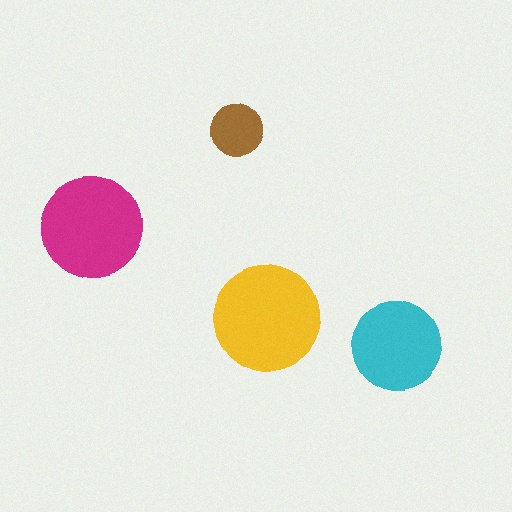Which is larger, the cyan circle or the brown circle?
The cyan one.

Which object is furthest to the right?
The cyan circle is rightmost.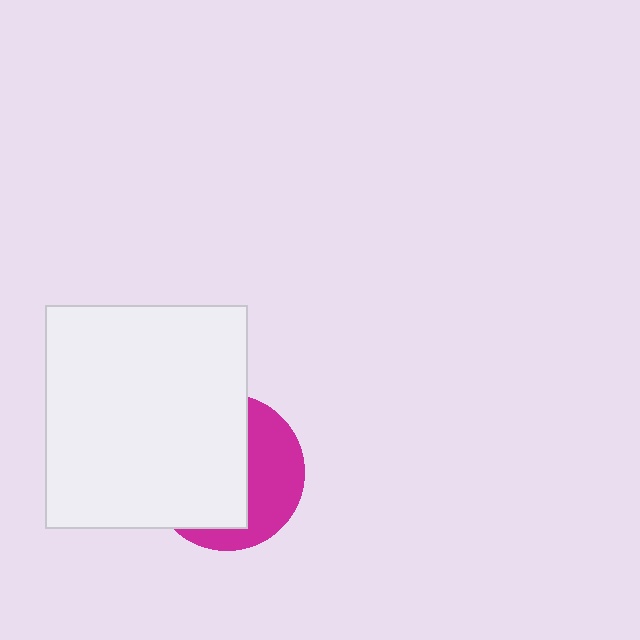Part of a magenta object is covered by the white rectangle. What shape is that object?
It is a circle.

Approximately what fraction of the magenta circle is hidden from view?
Roughly 60% of the magenta circle is hidden behind the white rectangle.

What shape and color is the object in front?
The object in front is a white rectangle.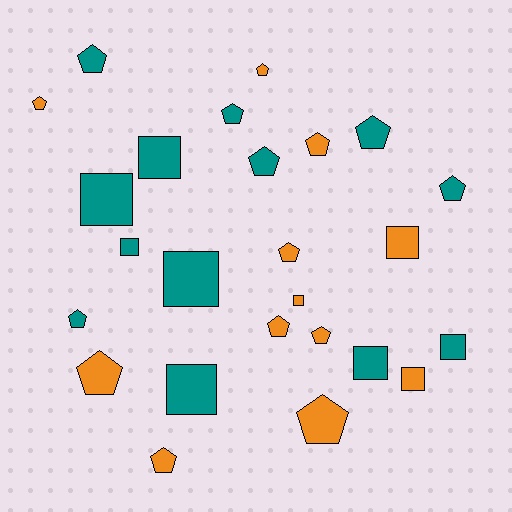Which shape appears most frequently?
Pentagon, with 15 objects.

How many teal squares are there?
There are 7 teal squares.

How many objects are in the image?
There are 25 objects.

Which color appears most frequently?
Teal, with 13 objects.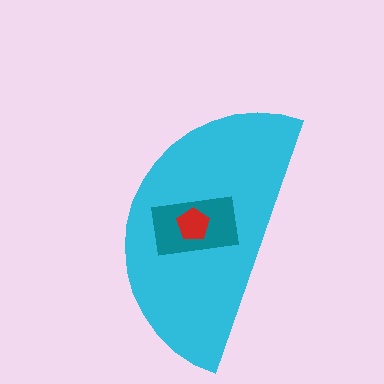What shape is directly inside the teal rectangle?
The red pentagon.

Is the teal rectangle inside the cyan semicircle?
Yes.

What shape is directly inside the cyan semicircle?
The teal rectangle.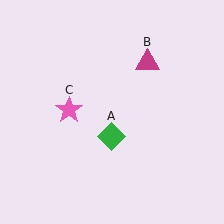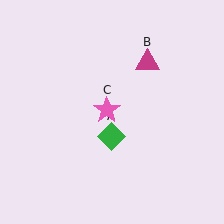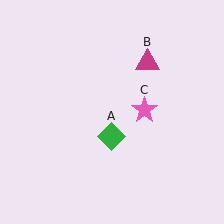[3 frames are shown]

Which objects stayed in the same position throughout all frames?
Green diamond (object A) and magenta triangle (object B) remained stationary.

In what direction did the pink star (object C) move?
The pink star (object C) moved right.